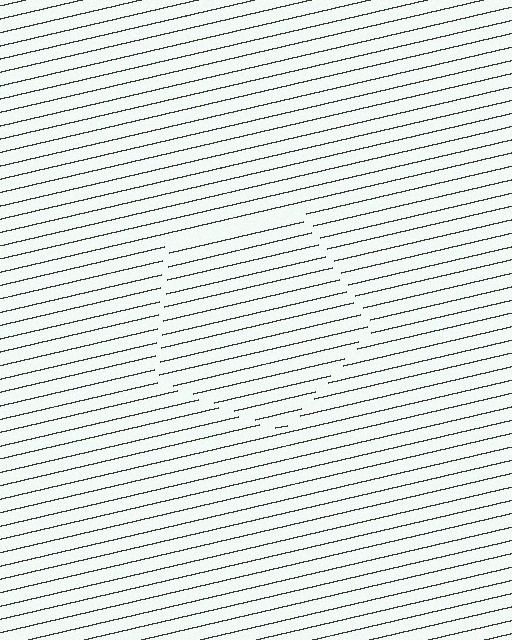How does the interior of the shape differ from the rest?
The interior of the shape contains the same grating, shifted by half a period — the contour is defined by the phase discontinuity where line-ends from the inner and outer gratings abut.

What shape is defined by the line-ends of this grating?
An illusory pentagon. The interior of the shape contains the same grating, shifted by half a period — the contour is defined by the phase discontinuity where line-ends from the inner and outer gratings abut.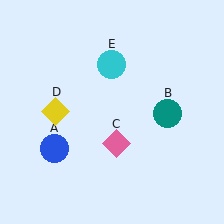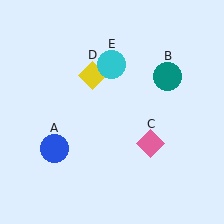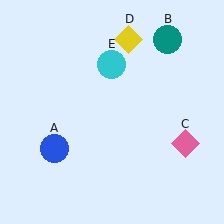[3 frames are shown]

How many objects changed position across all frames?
3 objects changed position: teal circle (object B), pink diamond (object C), yellow diamond (object D).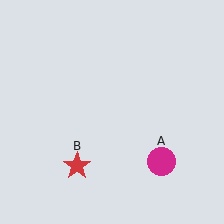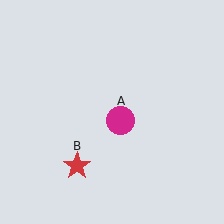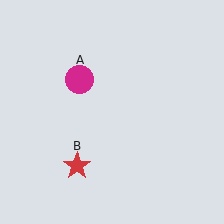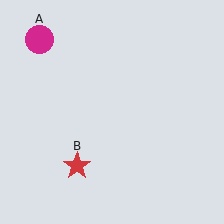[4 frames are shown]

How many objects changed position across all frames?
1 object changed position: magenta circle (object A).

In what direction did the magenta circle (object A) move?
The magenta circle (object A) moved up and to the left.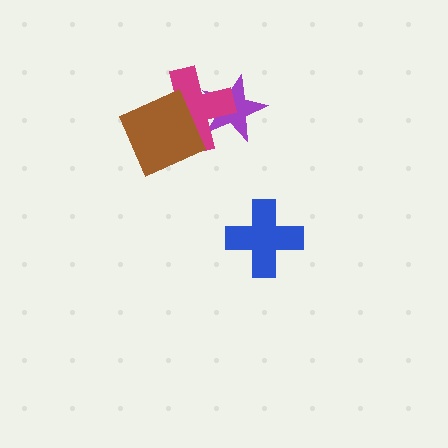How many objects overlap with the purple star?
1 object overlaps with the purple star.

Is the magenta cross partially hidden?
Yes, it is partially covered by another shape.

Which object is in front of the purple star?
The magenta cross is in front of the purple star.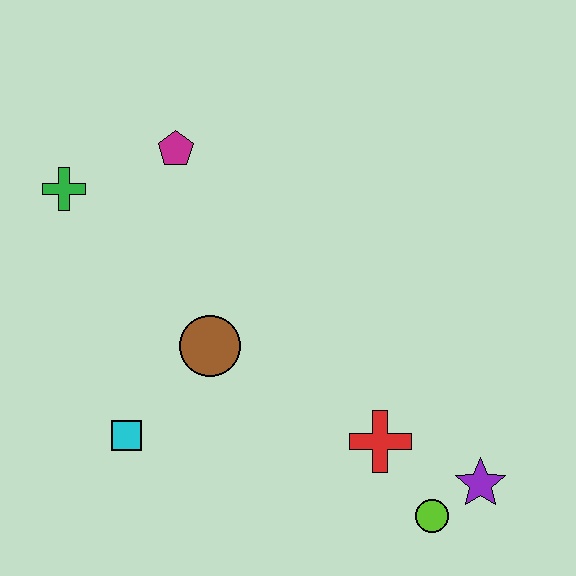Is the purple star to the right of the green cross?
Yes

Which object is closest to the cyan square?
The brown circle is closest to the cyan square.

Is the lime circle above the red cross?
No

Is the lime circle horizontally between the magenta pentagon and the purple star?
Yes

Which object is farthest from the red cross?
The green cross is farthest from the red cross.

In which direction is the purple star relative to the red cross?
The purple star is to the right of the red cross.